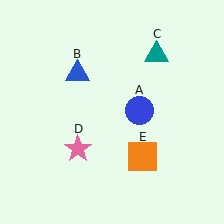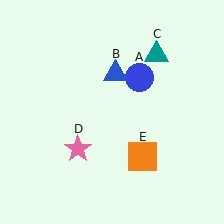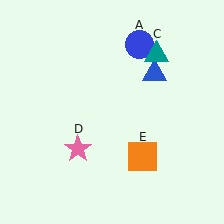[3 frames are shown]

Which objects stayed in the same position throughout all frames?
Teal triangle (object C) and pink star (object D) and orange square (object E) remained stationary.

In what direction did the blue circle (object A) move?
The blue circle (object A) moved up.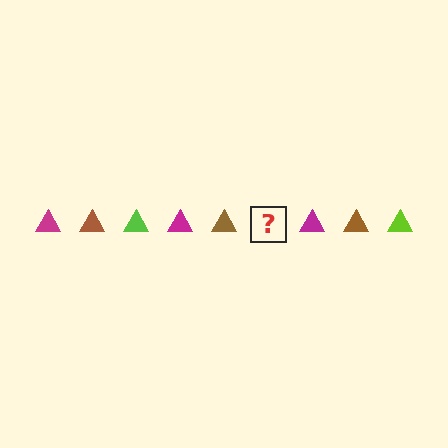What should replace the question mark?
The question mark should be replaced with a lime triangle.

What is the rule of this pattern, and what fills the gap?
The rule is that the pattern cycles through magenta, brown, lime triangles. The gap should be filled with a lime triangle.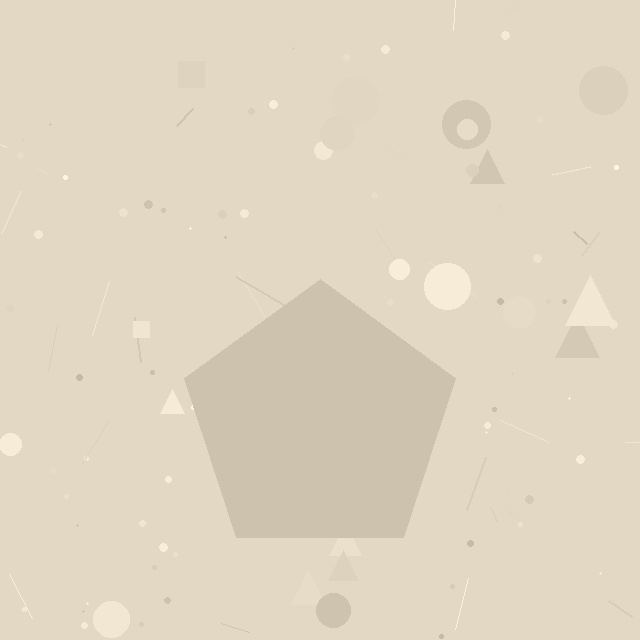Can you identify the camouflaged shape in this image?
The camouflaged shape is a pentagon.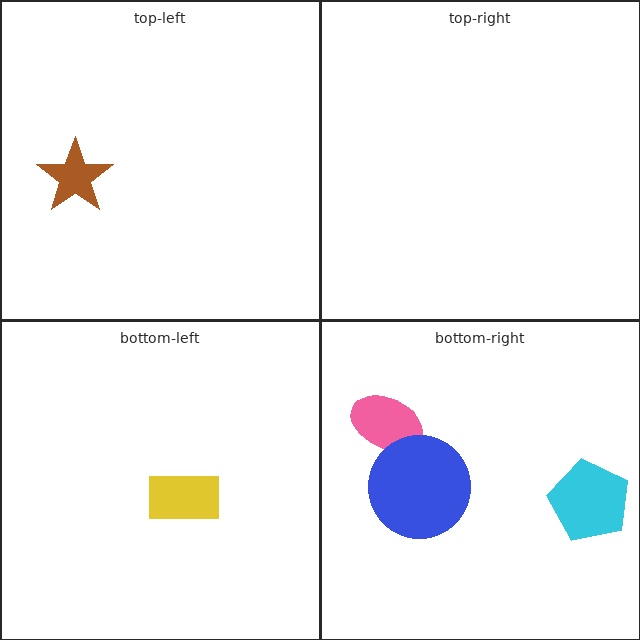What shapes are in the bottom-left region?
The yellow rectangle.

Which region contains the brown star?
The top-left region.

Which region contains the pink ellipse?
The bottom-right region.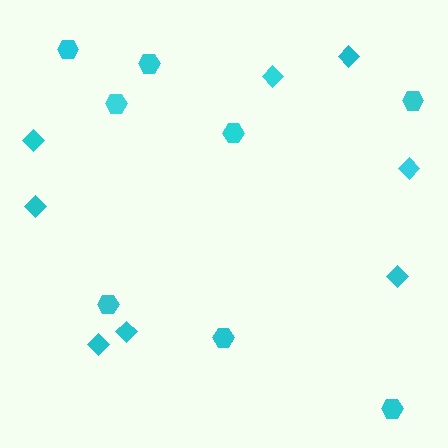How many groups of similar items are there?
There are 2 groups: one group of diamonds (8) and one group of hexagons (8).